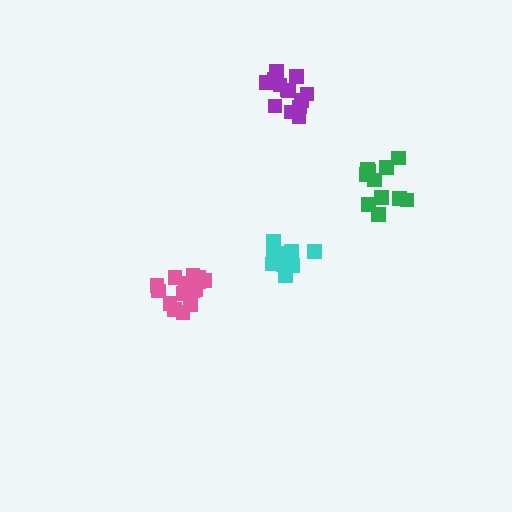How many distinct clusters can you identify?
There are 4 distinct clusters.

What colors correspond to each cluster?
The clusters are colored: green, pink, cyan, purple.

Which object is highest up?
The purple cluster is topmost.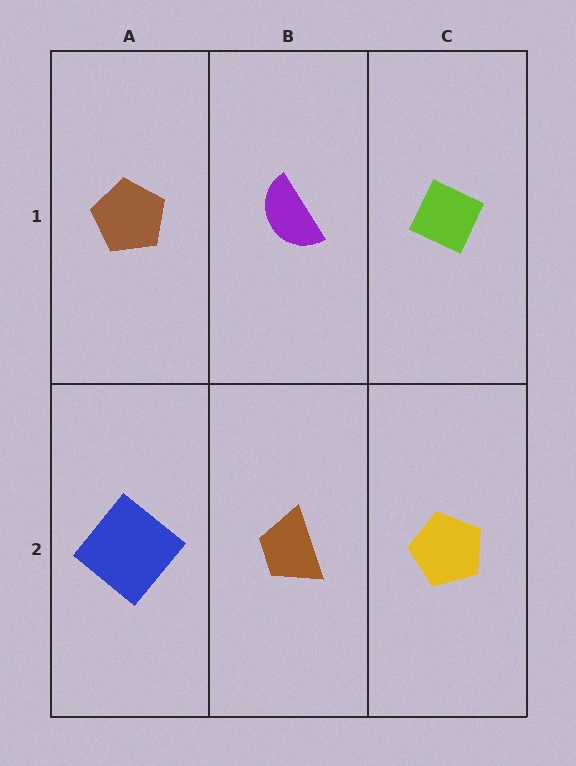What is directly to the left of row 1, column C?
A purple semicircle.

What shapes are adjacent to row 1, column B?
A brown trapezoid (row 2, column B), a brown pentagon (row 1, column A), a lime diamond (row 1, column C).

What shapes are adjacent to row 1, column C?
A yellow pentagon (row 2, column C), a purple semicircle (row 1, column B).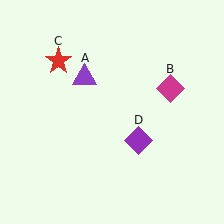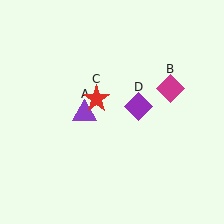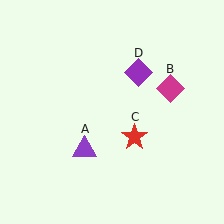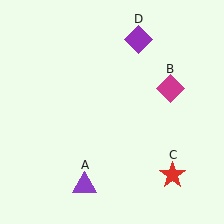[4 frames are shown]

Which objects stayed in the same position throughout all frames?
Magenta diamond (object B) remained stationary.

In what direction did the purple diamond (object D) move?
The purple diamond (object D) moved up.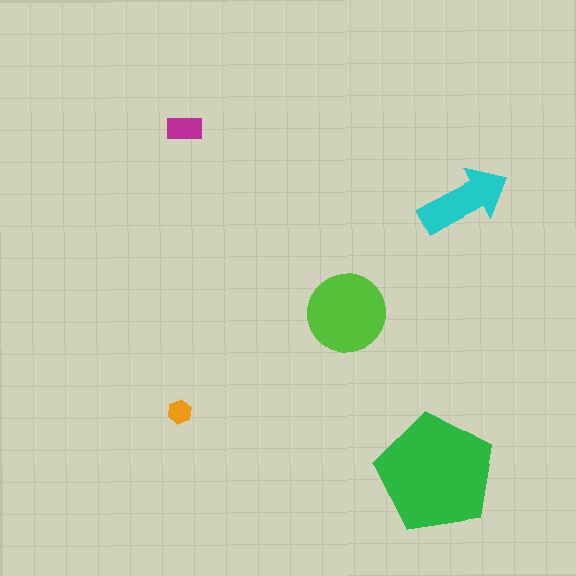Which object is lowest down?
The green pentagon is bottommost.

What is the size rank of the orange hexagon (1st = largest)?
5th.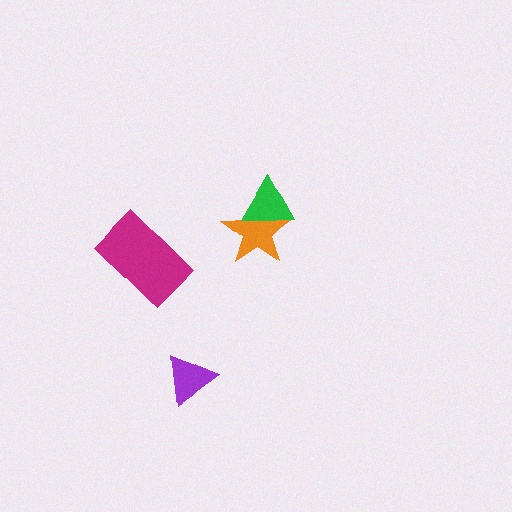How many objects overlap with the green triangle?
1 object overlaps with the green triangle.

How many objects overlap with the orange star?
1 object overlaps with the orange star.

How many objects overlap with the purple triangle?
0 objects overlap with the purple triangle.